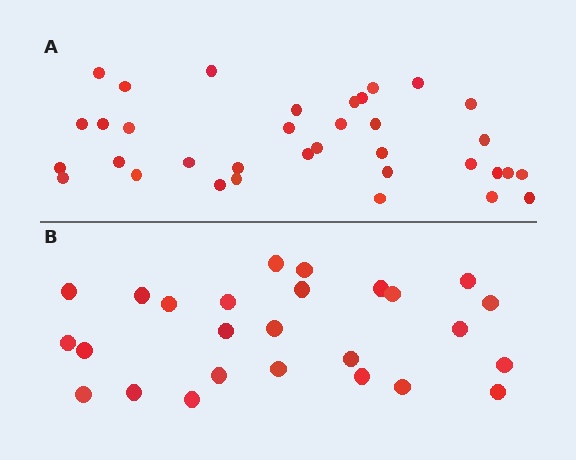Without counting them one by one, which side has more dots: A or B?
Region A (the top region) has more dots.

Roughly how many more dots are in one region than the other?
Region A has roughly 8 or so more dots than region B.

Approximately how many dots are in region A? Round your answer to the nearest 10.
About 40 dots. (The exact count is 35, which rounds to 40.)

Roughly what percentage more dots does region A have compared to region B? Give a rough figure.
About 35% more.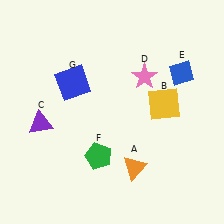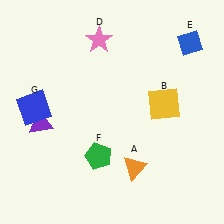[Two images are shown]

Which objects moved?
The objects that moved are: the pink star (D), the blue diamond (E), the blue square (G).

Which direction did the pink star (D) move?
The pink star (D) moved left.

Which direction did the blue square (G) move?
The blue square (G) moved left.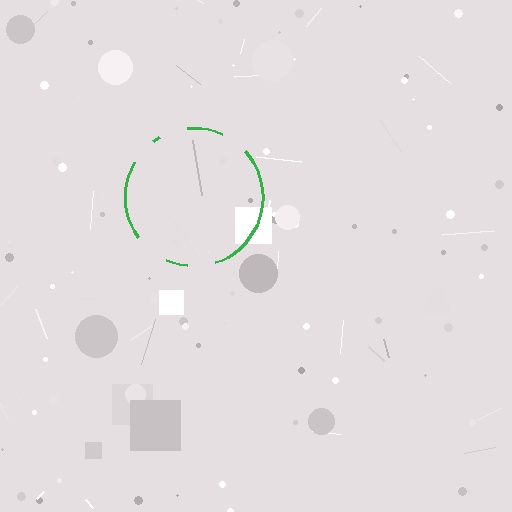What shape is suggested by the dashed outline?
The dashed outline suggests a circle.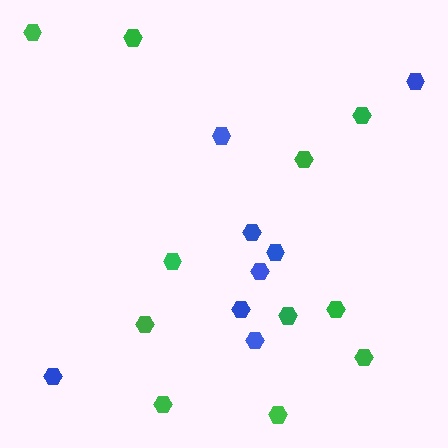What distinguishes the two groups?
There are 2 groups: one group of green hexagons (11) and one group of blue hexagons (8).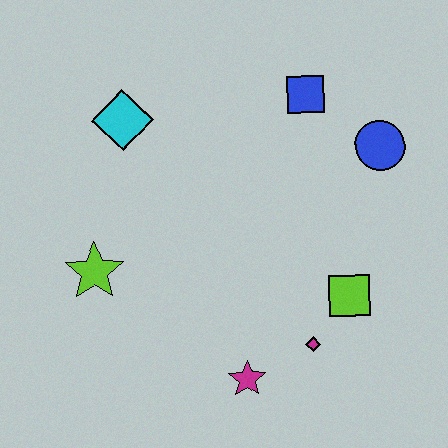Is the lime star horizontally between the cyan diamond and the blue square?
No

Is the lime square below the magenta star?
No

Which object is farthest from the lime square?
The cyan diamond is farthest from the lime square.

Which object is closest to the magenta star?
The magenta diamond is closest to the magenta star.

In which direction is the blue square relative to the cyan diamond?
The blue square is to the right of the cyan diamond.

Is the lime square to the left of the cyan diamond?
No